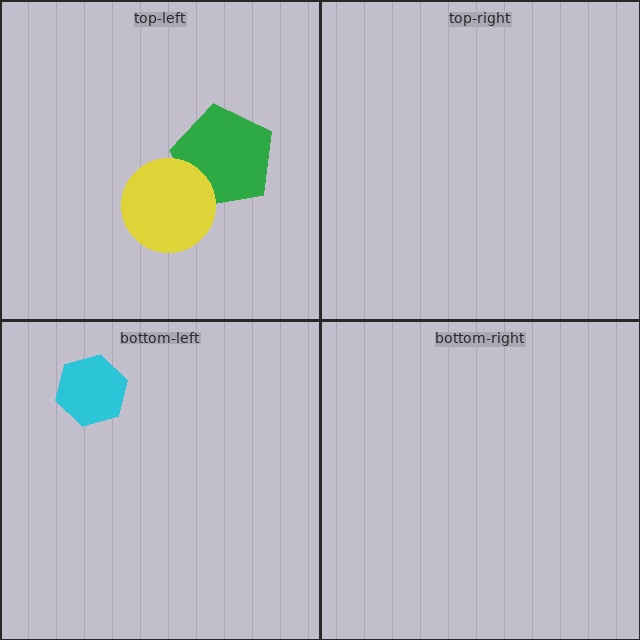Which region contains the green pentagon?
The top-left region.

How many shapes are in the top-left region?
2.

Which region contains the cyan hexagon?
The bottom-left region.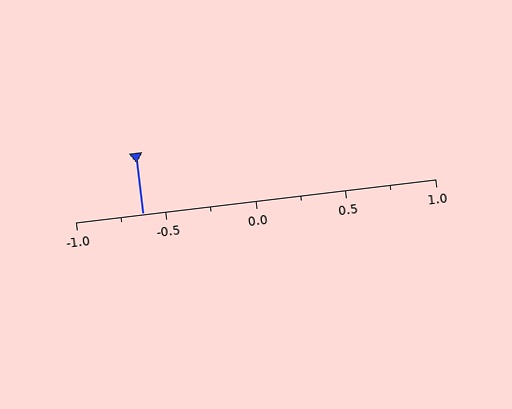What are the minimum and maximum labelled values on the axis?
The axis runs from -1.0 to 1.0.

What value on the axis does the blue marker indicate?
The marker indicates approximately -0.62.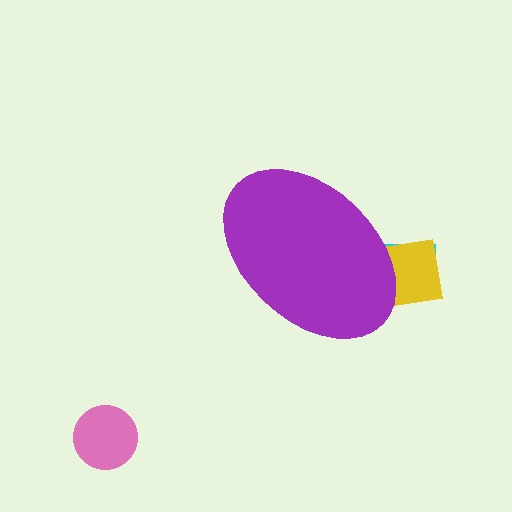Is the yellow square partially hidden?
Yes, the yellow square is partially hidden behind the purple ellipse.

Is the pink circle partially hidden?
No, the pink circle is fully visible.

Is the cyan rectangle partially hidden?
Yes, the cyan rectangle is partially hidden behind the purple ellipse.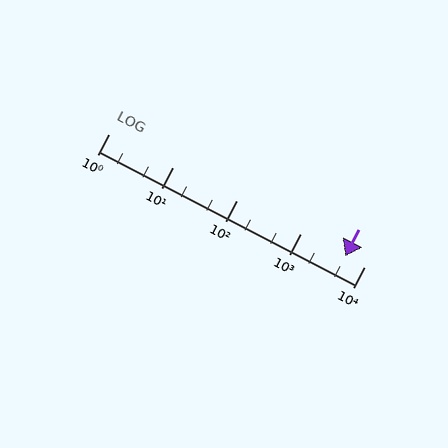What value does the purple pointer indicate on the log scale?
The pointer indicates approximately 5000.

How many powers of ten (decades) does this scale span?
The scale spans 4 decades, from 1 to 10000.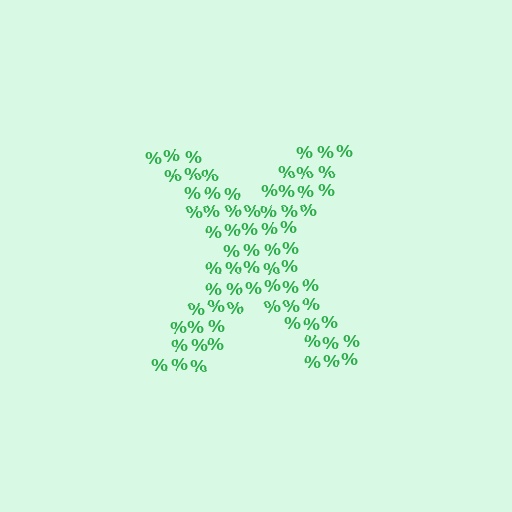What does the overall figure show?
The overall figure shows the letter X.